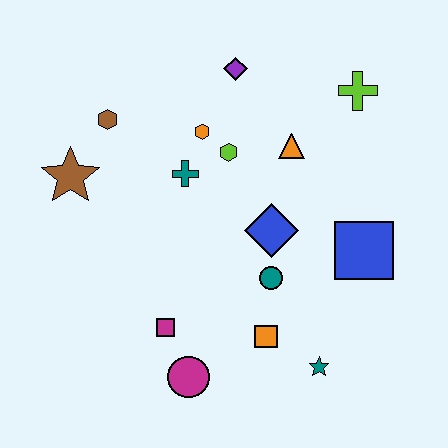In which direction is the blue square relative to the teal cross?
The blue square is to the right of the teal cross.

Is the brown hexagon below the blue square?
No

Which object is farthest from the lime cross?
The magenta circle is farthest from the lime cross.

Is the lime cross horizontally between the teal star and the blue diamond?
No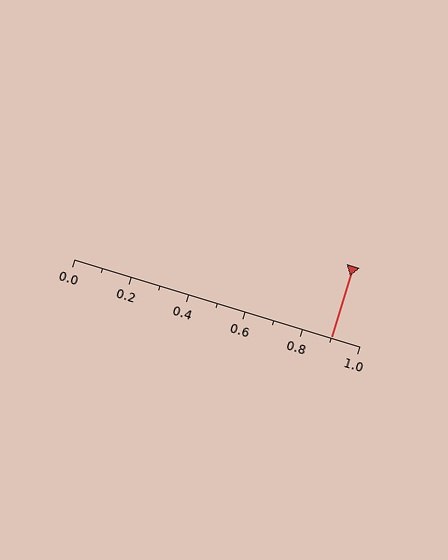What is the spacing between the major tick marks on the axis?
The major ticks are spaced 0.2 apart.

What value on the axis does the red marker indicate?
The marker indicates approximately 0.9.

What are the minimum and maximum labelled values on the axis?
The axis runs from 0.0 to 1.0.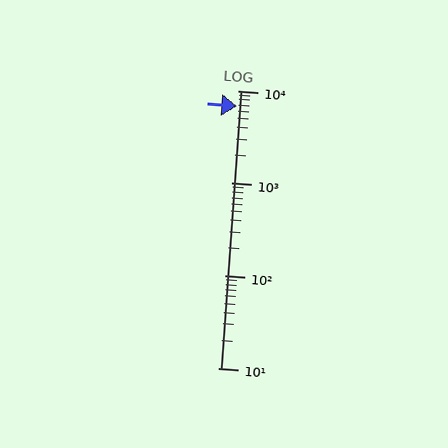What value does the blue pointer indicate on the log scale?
The pointer indicates approximately 6800.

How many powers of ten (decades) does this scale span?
The scale spans 3 decades, from 10 to 10000.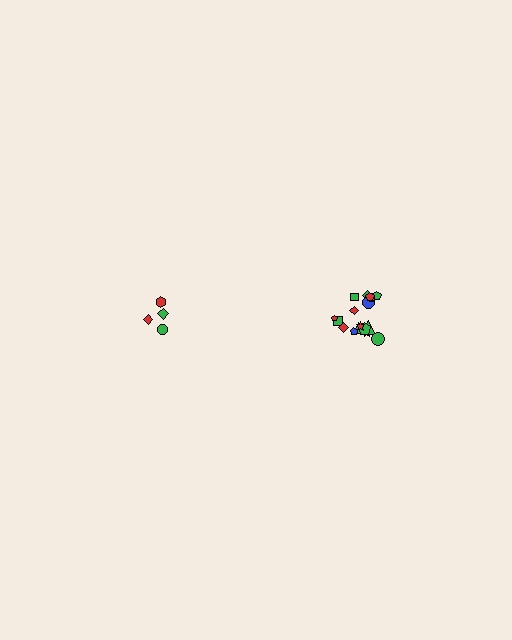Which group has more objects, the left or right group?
The right group.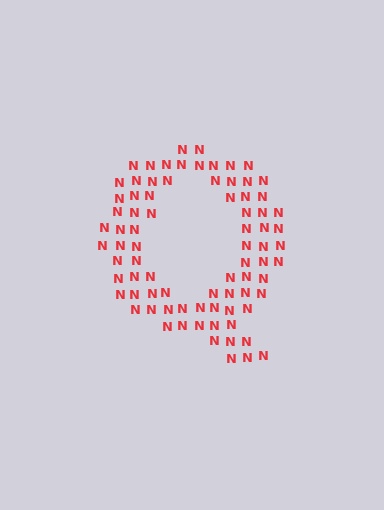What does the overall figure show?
The overall figure shows the letter Q.